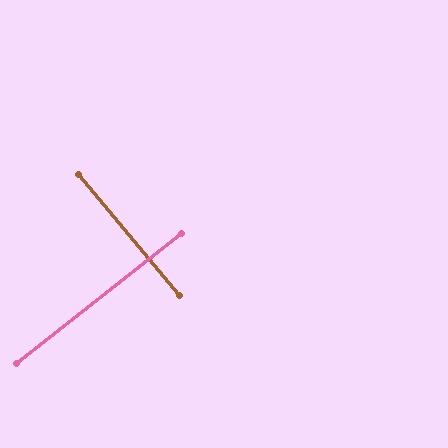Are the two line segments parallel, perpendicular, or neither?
Perpendicular — they meet at approximately 89°.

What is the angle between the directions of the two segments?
Approximately 89 degrees.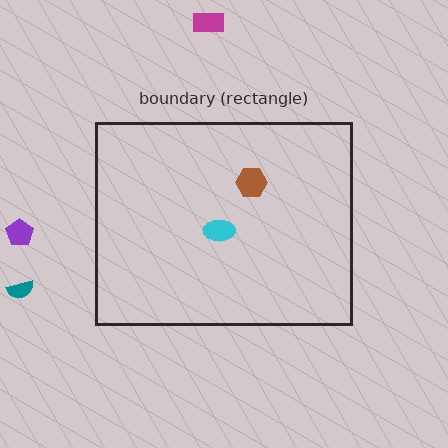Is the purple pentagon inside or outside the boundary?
Outside.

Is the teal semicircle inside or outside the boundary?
Outside.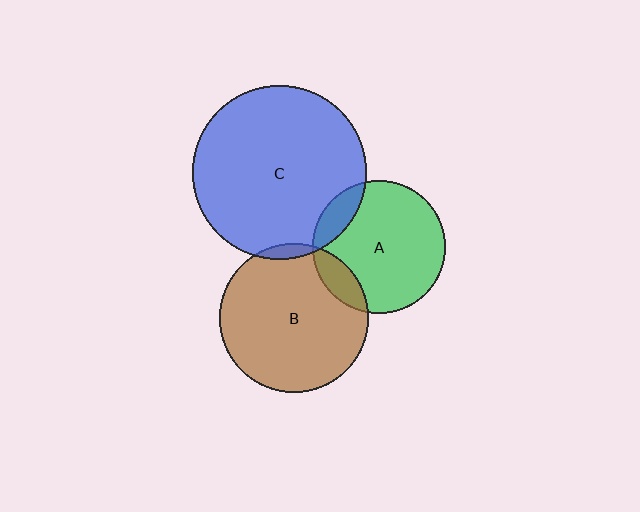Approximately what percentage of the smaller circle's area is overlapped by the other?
Approximately 15%.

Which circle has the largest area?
Circle C (blue).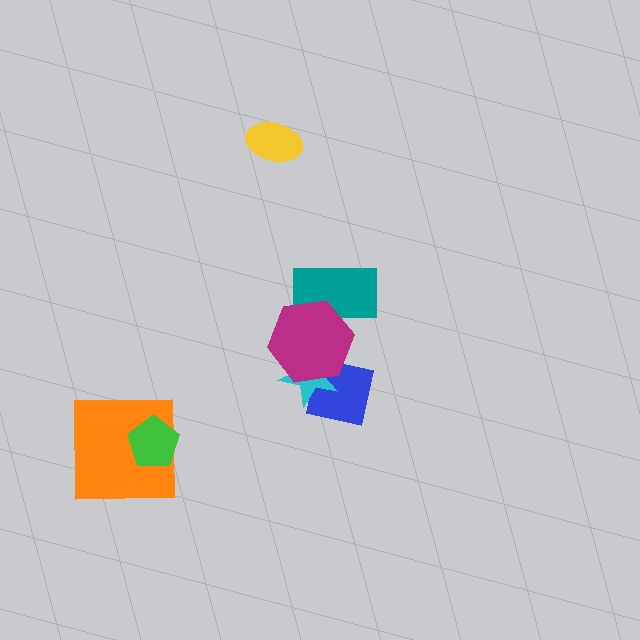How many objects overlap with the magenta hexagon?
3 objects overlap with the magenta hexagon.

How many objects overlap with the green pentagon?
1 object overlaps with the green pentagon.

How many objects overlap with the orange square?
1 object overlaps with the orange square.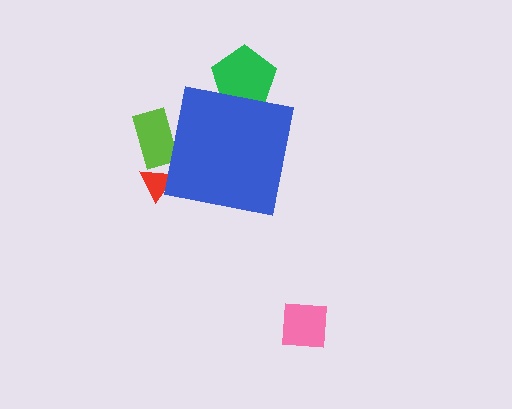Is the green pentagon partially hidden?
Yes, the green pentagon is partially hidden behind the blue square.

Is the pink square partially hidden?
No, the pink square is fully visible.